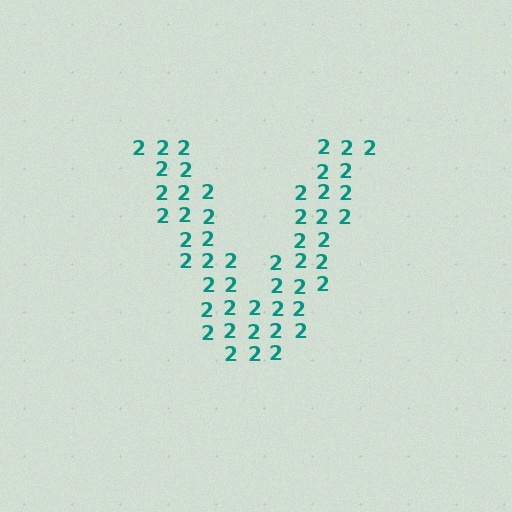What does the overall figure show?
The overall figure shows the letter V.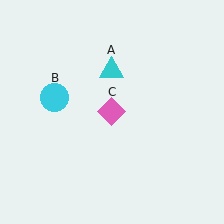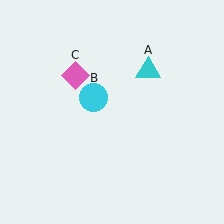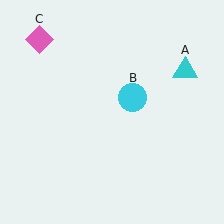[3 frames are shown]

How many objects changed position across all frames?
3 objects changed position: cyan triangle (object A), cyan circle (object B), pink diamond (object C).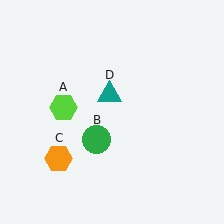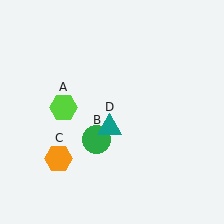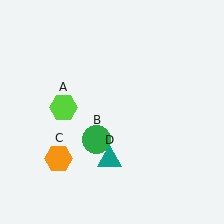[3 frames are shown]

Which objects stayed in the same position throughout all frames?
Lime hexagon (object A) and green circle (object B) and orange hexagon (object C) remained stationary.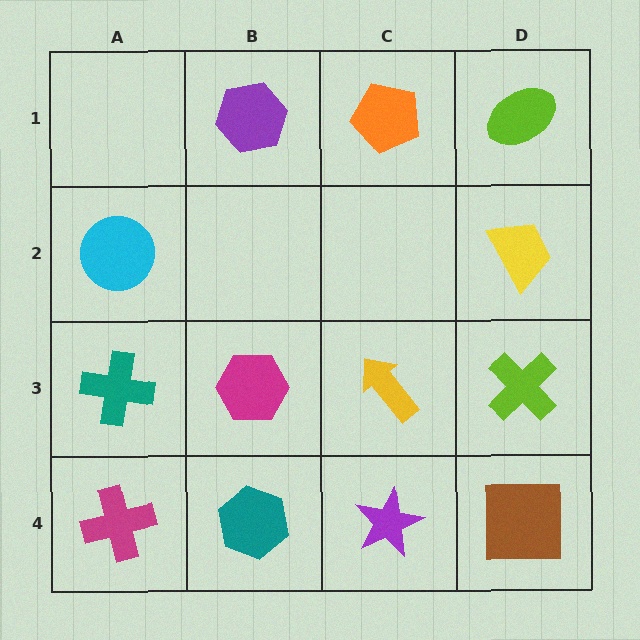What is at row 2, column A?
A cyan circle.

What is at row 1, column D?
A lime ellipse.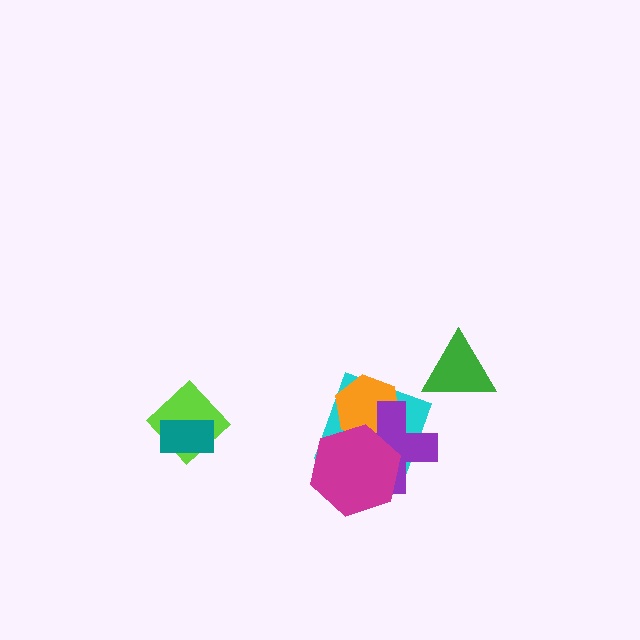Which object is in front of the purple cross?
The magenta hexagon is in front of the purple cross.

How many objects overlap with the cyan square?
3 objects overlap with the cyan square.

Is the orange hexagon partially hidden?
Yes, it is partially covered by another shape.